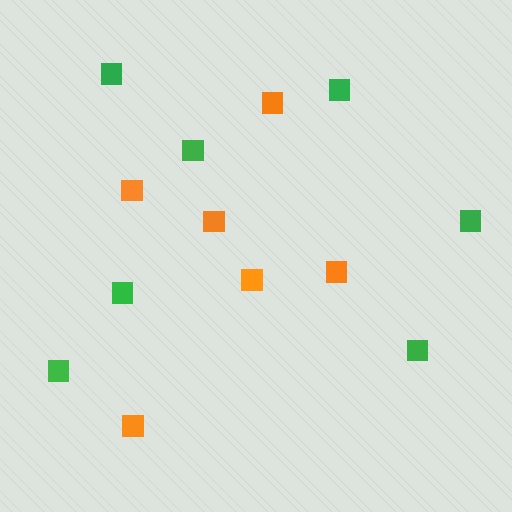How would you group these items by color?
There are 2 groups: one group of green squares (7) and one group of orange squares (6).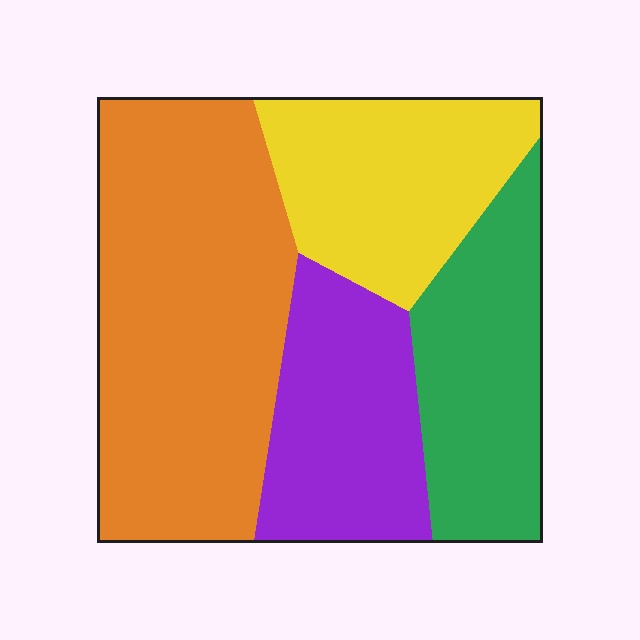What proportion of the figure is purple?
Purple covers about 20% of the figure.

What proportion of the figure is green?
Green takes up about one fifth (1/5) of the figure.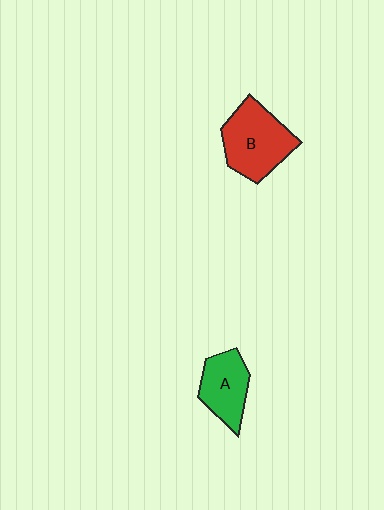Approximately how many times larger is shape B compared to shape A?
Approximately 1.4 times.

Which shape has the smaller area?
Shape A (green).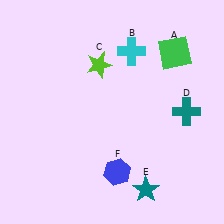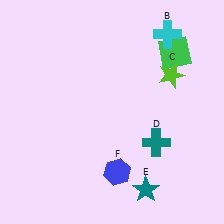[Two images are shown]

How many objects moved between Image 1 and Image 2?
3 objects moved between the two images.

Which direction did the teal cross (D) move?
The teal cross (D) moved down.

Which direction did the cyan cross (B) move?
The cyan cross (B) moved right.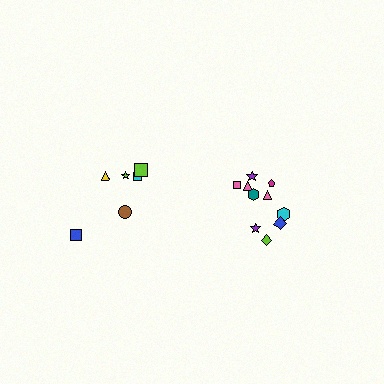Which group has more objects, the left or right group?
The right group.